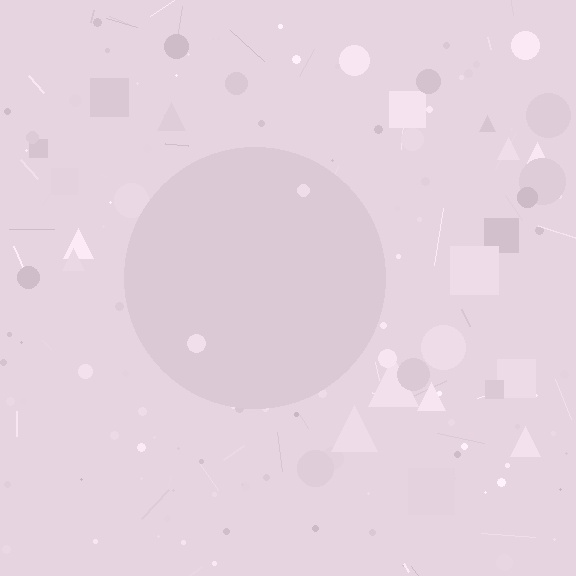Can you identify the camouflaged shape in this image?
The camouflaged shape is a circle.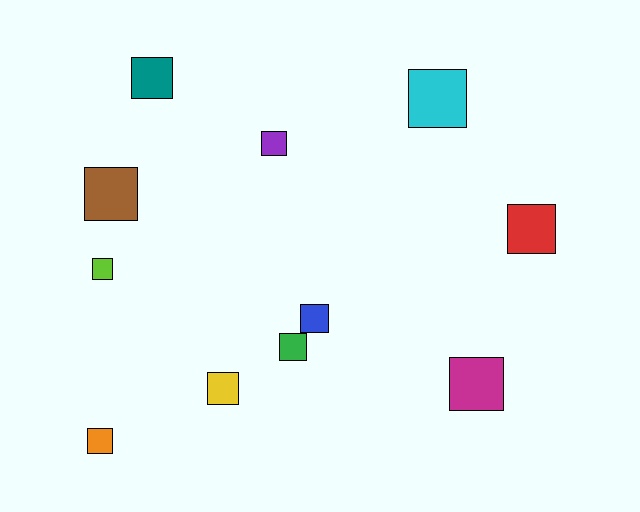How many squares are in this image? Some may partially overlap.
There are 11 squares.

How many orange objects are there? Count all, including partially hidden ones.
There is 1 orange object.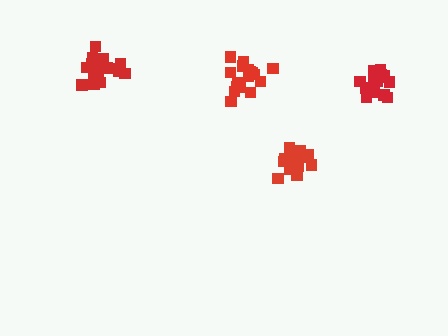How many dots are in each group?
Group 1: 20 dots, Group 2: 17 dots, Group 3: 19 dots, Group 4: 14 dots (70 total).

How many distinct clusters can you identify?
There are 4 distinct clusters.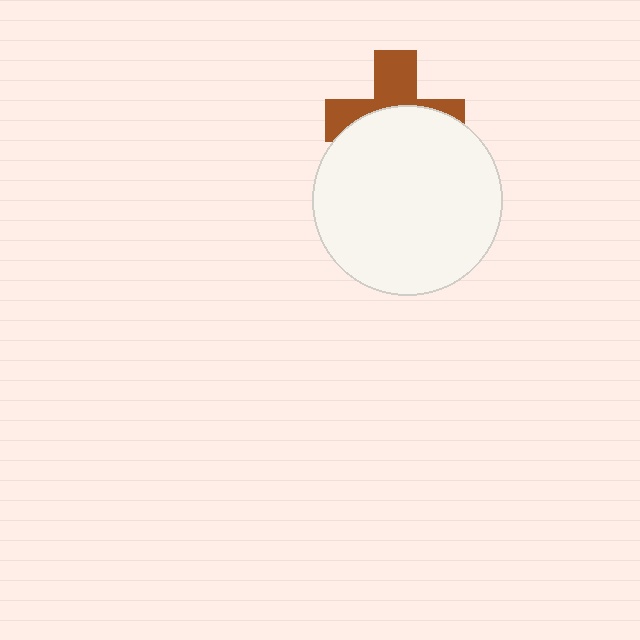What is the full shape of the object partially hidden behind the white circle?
The partially hidden object is a brown cross.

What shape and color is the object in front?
The object in front is a white circle.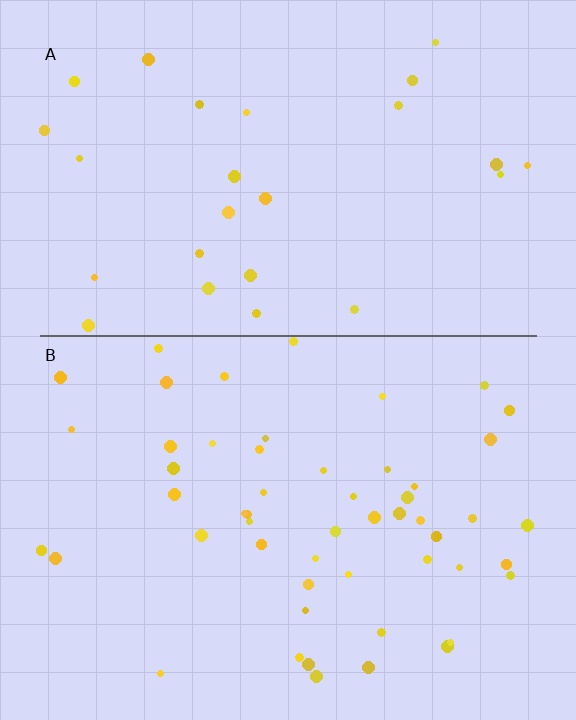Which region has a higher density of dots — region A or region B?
B (the bottom).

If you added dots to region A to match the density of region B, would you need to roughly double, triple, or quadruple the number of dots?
Approximately double.